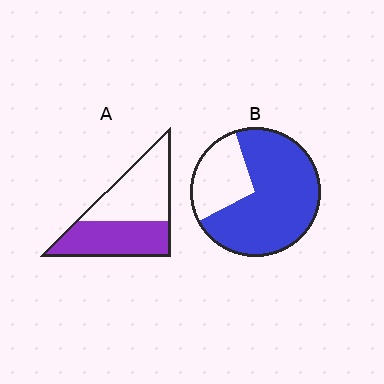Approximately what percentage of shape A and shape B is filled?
A is approximately 50% and B is approximately 75%.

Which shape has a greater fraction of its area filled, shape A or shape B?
Shape B.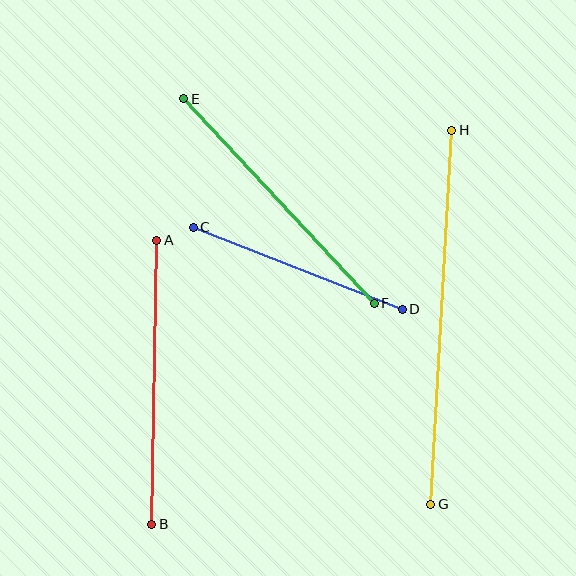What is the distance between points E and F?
The distance is approximately 279 pixels.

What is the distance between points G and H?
The distance is approximately 375 pixels.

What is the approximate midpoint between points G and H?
The midpoint is at approximately (441, 317) pixels.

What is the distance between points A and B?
The distance is approximately 284 pixels.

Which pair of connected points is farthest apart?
Points G and H are farthest apart.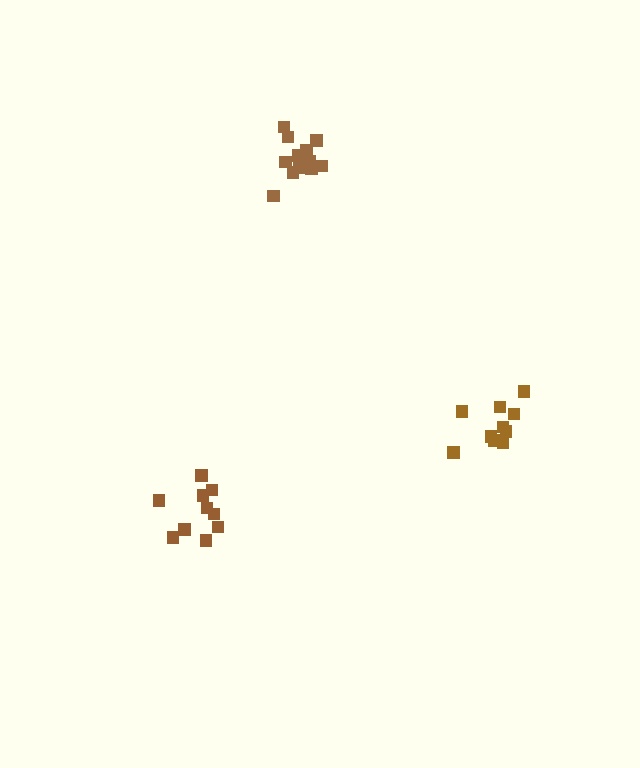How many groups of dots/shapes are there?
There are 3 groups.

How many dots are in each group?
Group 1: 10 dots, Group 2: 10 dots, Group 3: 13 dots (33 total).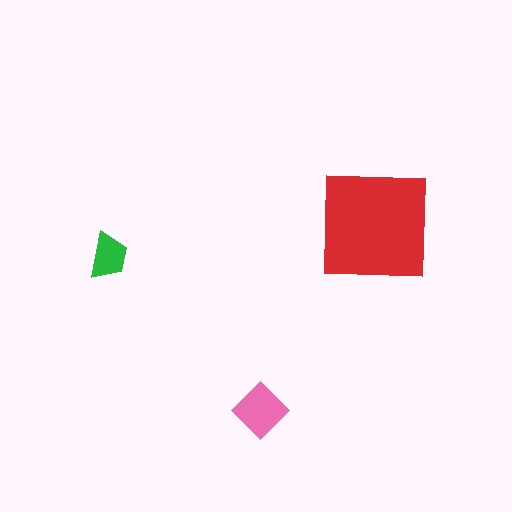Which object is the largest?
The red square.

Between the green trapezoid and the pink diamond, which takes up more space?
The pink diamond.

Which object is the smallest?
The green trapezoid.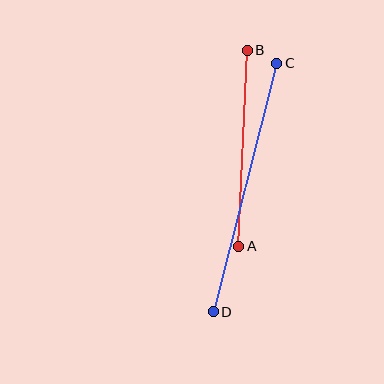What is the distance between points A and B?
The distance is approximately 196 pixels.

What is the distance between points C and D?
The distance is approximately 256 pixels.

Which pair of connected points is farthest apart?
Points C and D are farthest apart.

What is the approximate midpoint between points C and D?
The midpoint is at approximately (245, 187) pixels.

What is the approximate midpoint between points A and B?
The midpoint is at approximately (243, 148) pixels.